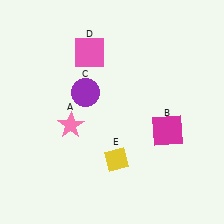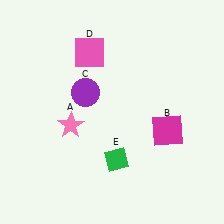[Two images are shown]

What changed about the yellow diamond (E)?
In Image 1, E is yellow. In Image 2, it changed to green.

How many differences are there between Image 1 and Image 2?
There is 1 difference between the two images.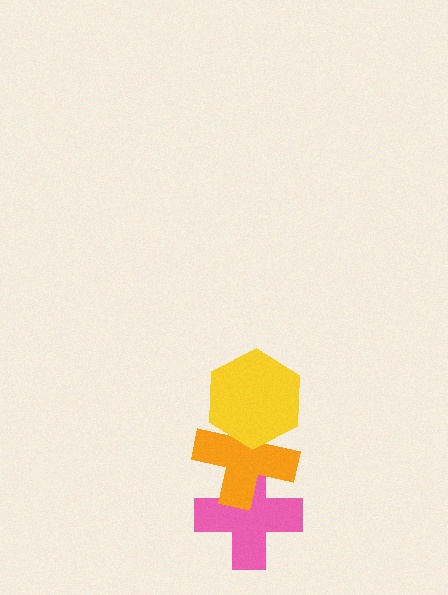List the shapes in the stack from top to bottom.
From top to bottom: the yellow hexagon, the orange cross, the pink cross.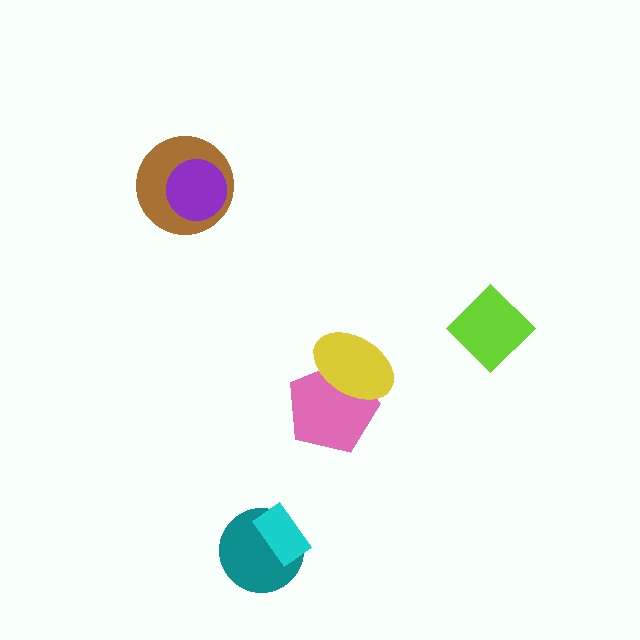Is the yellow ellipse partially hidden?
No, no other shape covers it.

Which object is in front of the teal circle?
The cyan rectangle is in front of the teal circle.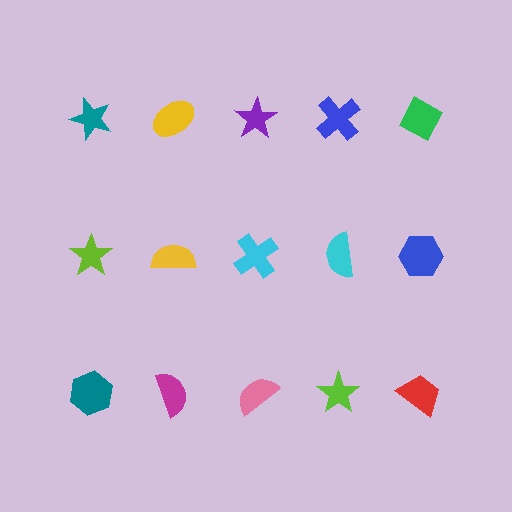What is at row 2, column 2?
A yellow semicircle.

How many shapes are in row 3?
5 shapes.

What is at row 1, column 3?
A purple star.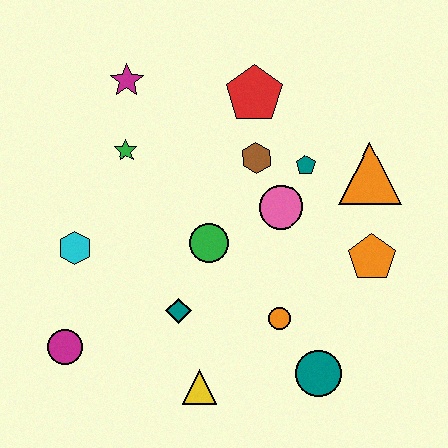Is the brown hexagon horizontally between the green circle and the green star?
No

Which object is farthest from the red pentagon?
The magenta circle is farthest from the red pentagon.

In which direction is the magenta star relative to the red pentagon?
The magenta star is to the left of the red pentagon.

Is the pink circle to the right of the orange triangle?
No